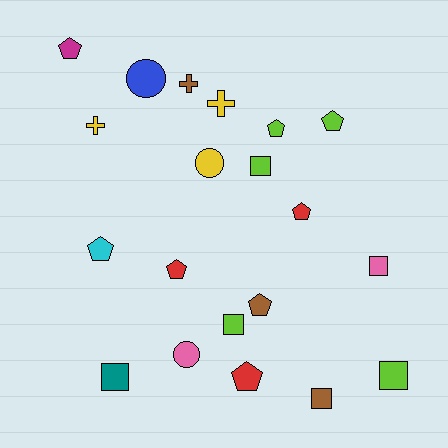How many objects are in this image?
There are 20 objects.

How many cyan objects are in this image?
There is 1 cyan object.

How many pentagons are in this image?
There are 8 pentagons.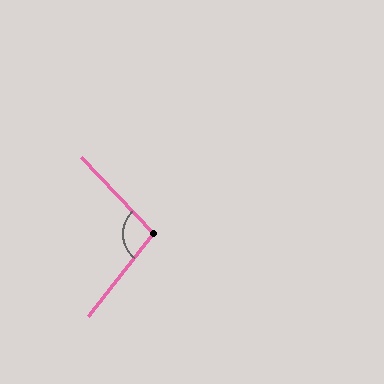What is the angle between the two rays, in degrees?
Approximately 98 degrees.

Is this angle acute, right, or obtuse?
It is obtuse.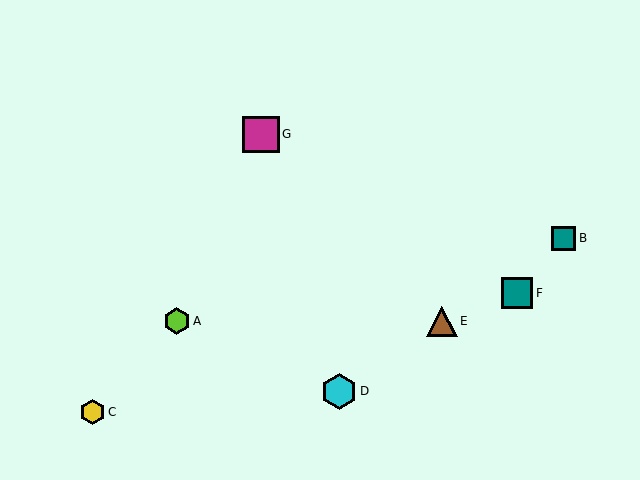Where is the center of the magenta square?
The center of the magenta square is at (261, 135).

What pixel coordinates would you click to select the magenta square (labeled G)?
Click at (261, 135) to select the magenta square G.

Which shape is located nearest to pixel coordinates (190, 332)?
The lime hexagon (labeled A) at (177, 321) is nearest to that location.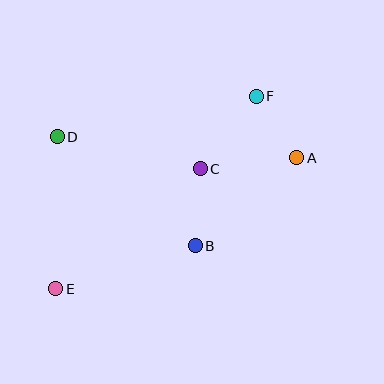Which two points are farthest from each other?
Points E and F are farthest from each other.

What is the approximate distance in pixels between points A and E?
The distance between A and E is approximately 274 pixels.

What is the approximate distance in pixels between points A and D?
The distance between A and D is approximately 241 pixels.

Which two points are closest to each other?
Points A and F are closest to each other.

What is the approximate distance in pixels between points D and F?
The distance between D and F is approximately 203 pixels.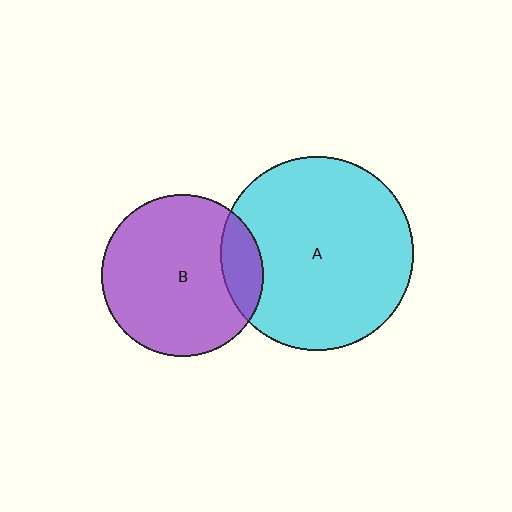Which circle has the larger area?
Circle A (cyan).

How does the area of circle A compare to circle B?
Approximately 1.4 times.